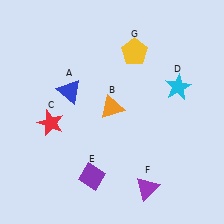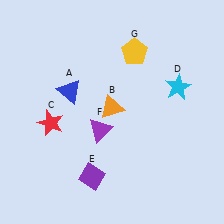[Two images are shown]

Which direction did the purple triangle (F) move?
The purple triangle (F) moved up.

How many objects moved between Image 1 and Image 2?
1 object moved between the two images.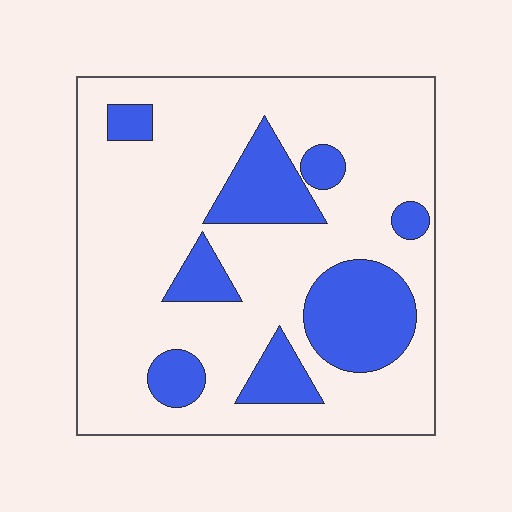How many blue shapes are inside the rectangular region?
8.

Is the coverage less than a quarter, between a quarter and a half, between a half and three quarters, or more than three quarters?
Less than a quarter.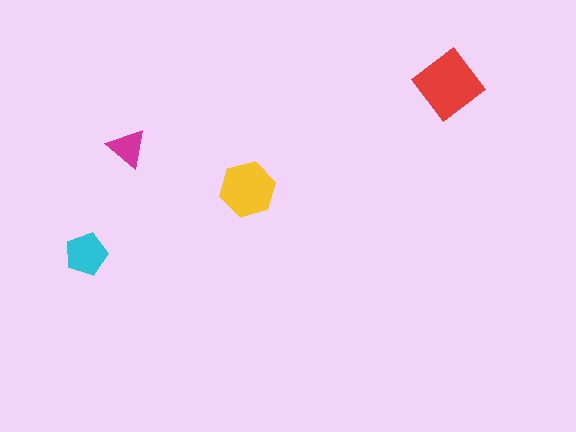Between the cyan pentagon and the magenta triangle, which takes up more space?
The cyan pentagon.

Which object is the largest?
The red diamond.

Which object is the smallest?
The magenta triangle.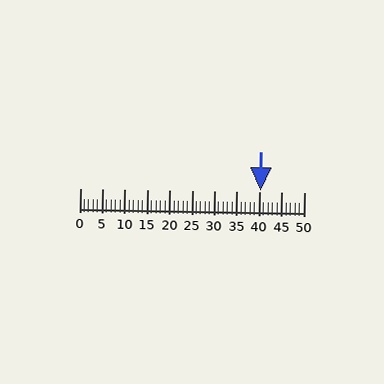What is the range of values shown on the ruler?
The ruler shows values from 0 to 50.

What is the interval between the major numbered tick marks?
The major tick marks are spaced 5 units apart.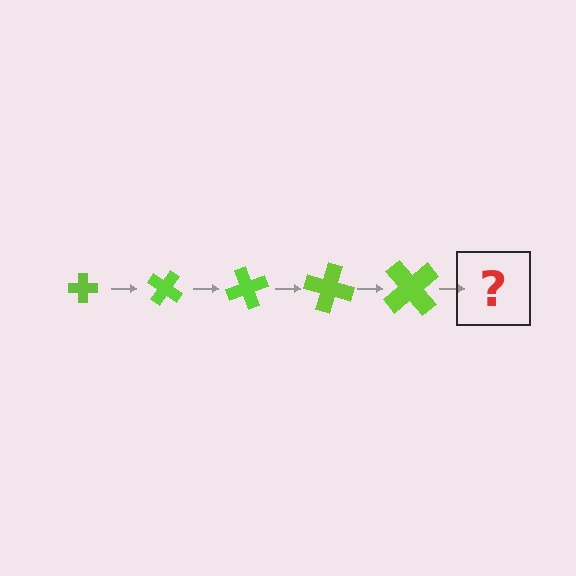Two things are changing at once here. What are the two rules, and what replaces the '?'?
The two rules are that the cross grows larger each step and it rotates 35 degrees each step. The '?' should be a cross, larger than the previous one and rotated 175 degrees from the start.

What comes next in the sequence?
The next element should be a cross, larger than the previous one and rotated 175 degrees from the start.